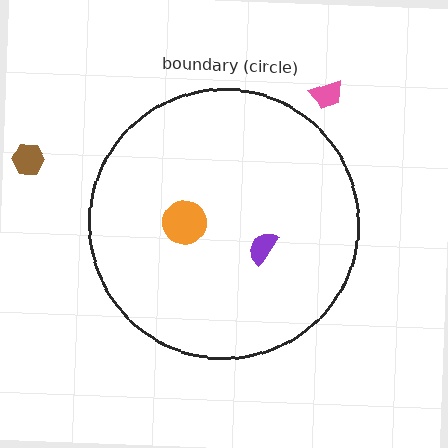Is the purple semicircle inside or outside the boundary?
Inside.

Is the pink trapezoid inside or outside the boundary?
Outside.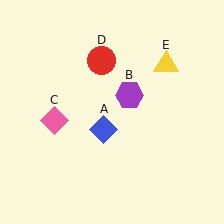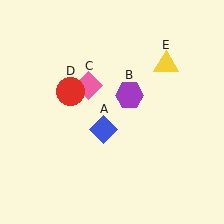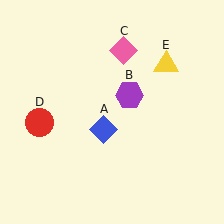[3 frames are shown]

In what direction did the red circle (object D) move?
The red circle (object D) moved down and to the left.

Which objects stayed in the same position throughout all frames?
Blue diamond (object A) and purple hexagon (object B) and yellow triangle (object E) remained stationary.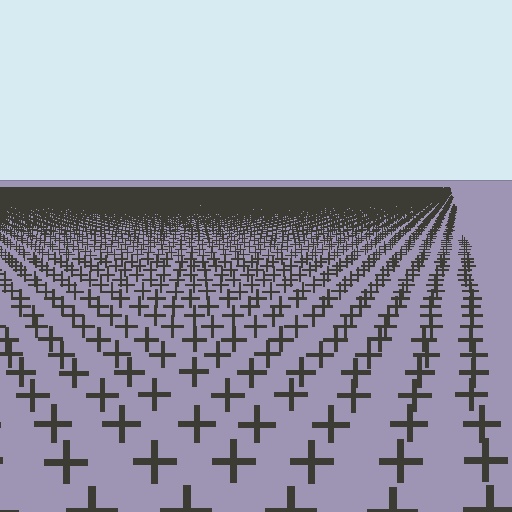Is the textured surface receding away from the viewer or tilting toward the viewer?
The surface is receding away from the viewer. Texture elements get smaller and denser toward the top.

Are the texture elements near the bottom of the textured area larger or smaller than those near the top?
Larger. Near the bottom, elements are closer to the viewer and appear at a bigger on-screen size.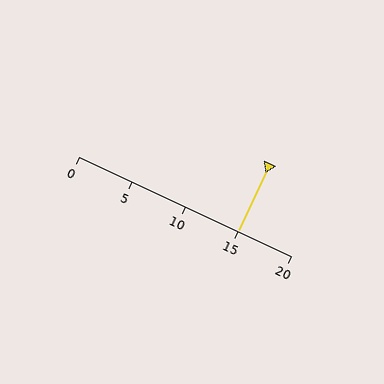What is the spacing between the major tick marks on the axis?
The major ticks are spaced 5 apart.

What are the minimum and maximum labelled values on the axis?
The axis runs from 0 to 20.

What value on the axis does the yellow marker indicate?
The marker indicates approximately 15.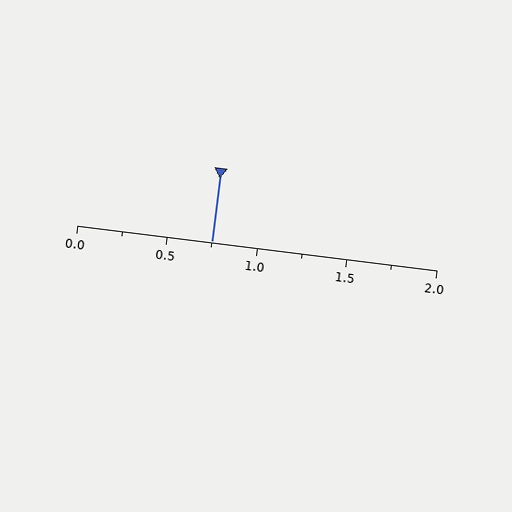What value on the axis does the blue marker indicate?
The marker indicates approximately 0.75.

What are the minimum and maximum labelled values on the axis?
The axis runs from 0.0 to 2.0.